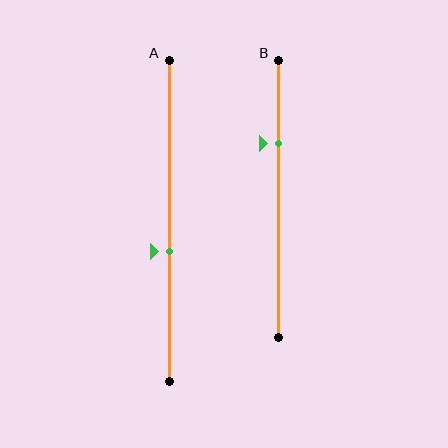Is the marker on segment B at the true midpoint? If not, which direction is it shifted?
No, the marker on segment B is shifted upward by about 20% of the segment length.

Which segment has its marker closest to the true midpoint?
Segment A has its marker closest to the true midpoint.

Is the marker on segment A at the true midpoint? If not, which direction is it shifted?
No, the marker on segment A is shifted downward by about 9% of the segment length.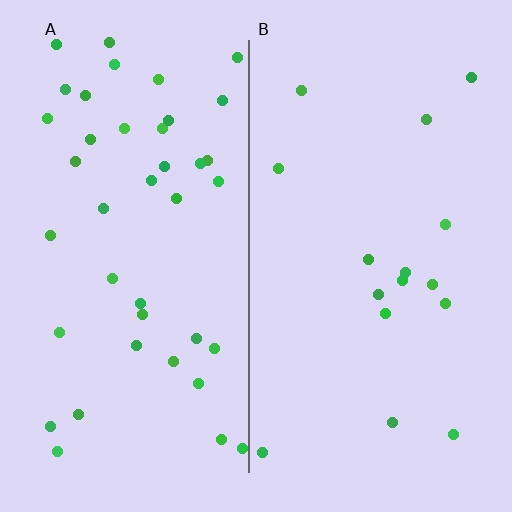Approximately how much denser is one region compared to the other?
Approximately 2.6× — region A over region B.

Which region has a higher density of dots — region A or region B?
A (the left).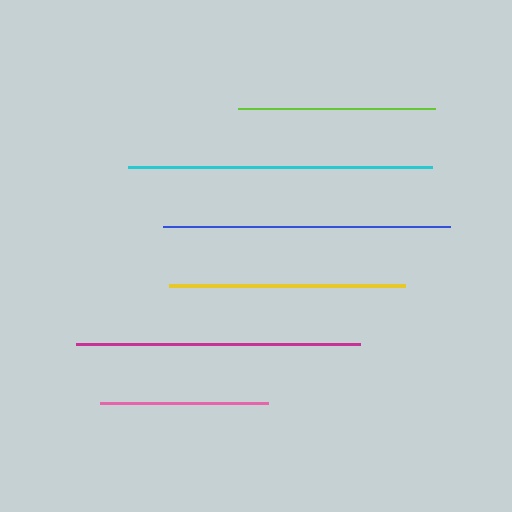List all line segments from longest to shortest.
From longest to shortest: cyan, blue, magenta, yellow, lime, pink.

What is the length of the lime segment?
The lime segment is approximately 198 pixels long.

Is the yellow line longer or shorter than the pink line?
The yellow line is longer than the pink line.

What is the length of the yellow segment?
The yellow segment is approximately 237 pixels long.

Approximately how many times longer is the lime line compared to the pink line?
The lime line is approximately 1.2 times the length of the pink line.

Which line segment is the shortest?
The pink line is the shortest at approximately 168 pixels.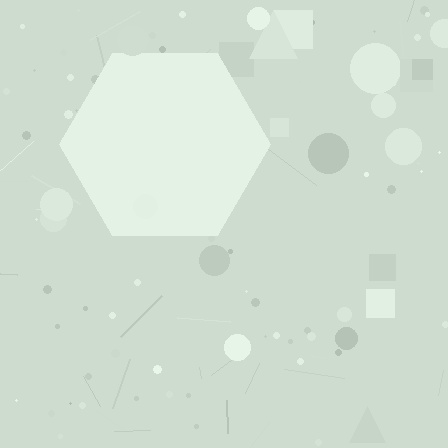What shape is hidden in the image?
A hexagon is hidden in the image.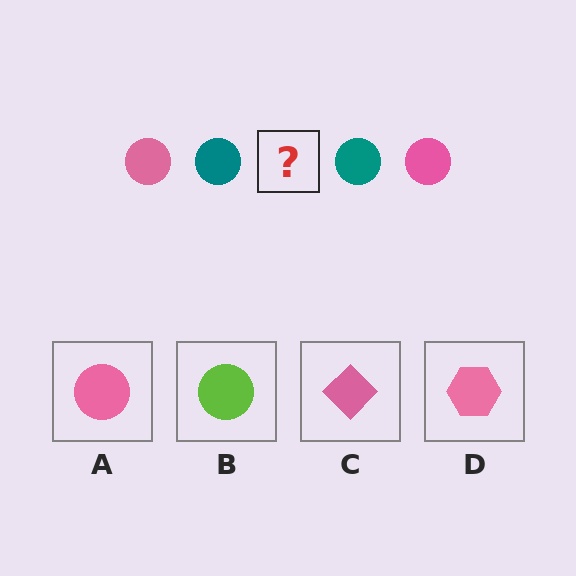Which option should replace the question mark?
Option A.